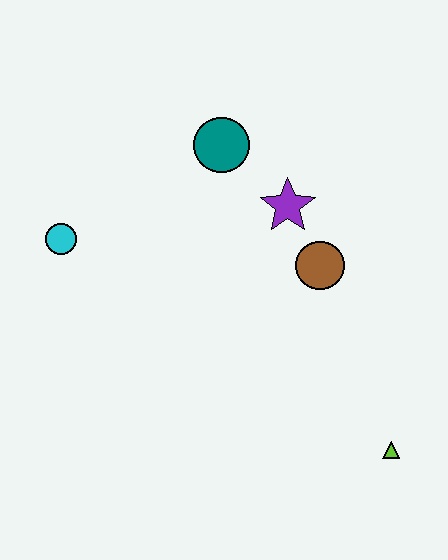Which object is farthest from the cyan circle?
The lime triangle is farthest from the cyan circle.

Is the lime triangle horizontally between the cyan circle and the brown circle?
No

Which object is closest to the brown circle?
The purple star is closest to the brown circle.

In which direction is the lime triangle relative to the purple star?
The lime triangle is below the purple star.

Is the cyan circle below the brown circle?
No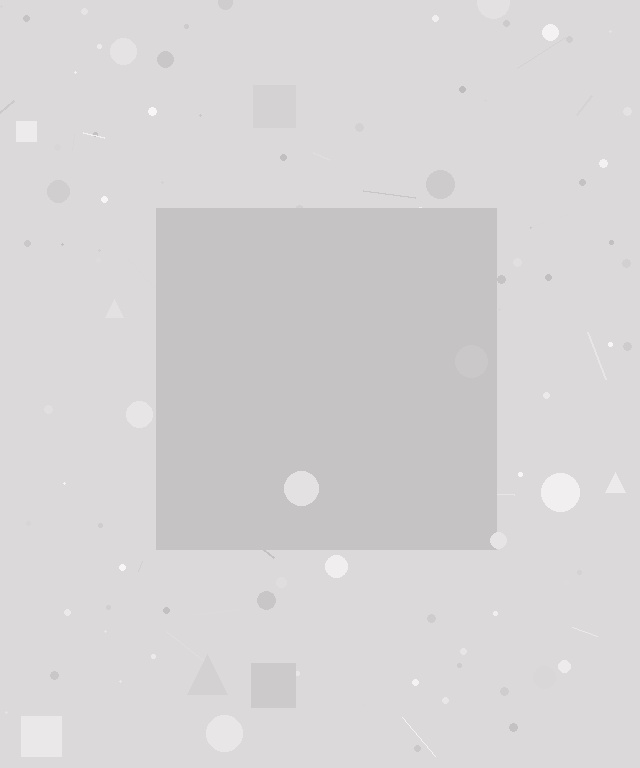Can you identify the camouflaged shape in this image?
The camouflaged shape is a square.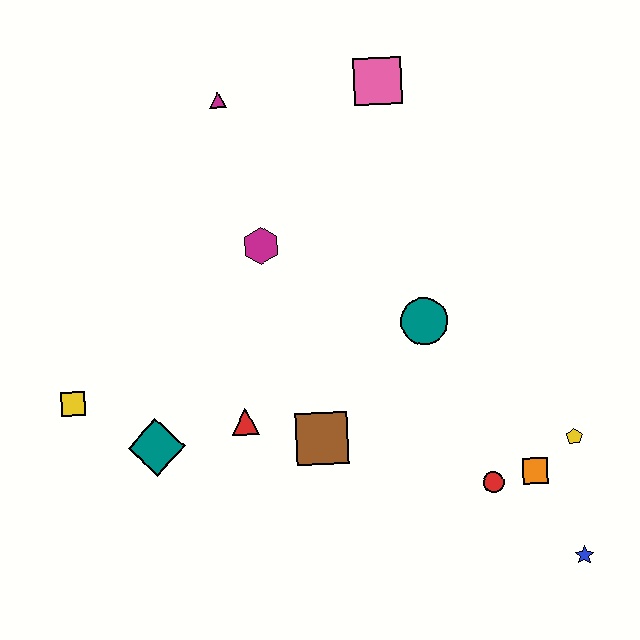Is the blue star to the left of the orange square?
No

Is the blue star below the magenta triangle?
Yes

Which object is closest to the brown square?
The red triangle is closest to the brown square.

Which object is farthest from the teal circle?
The yellow square is farthest from the teal circle.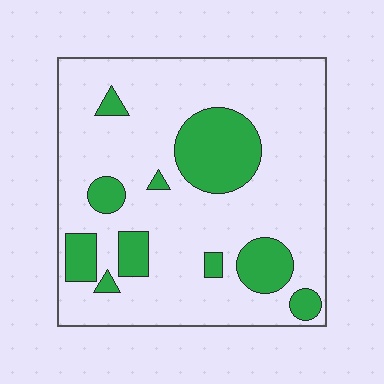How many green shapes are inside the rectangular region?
10.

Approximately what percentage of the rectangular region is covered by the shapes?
Approximately 20%.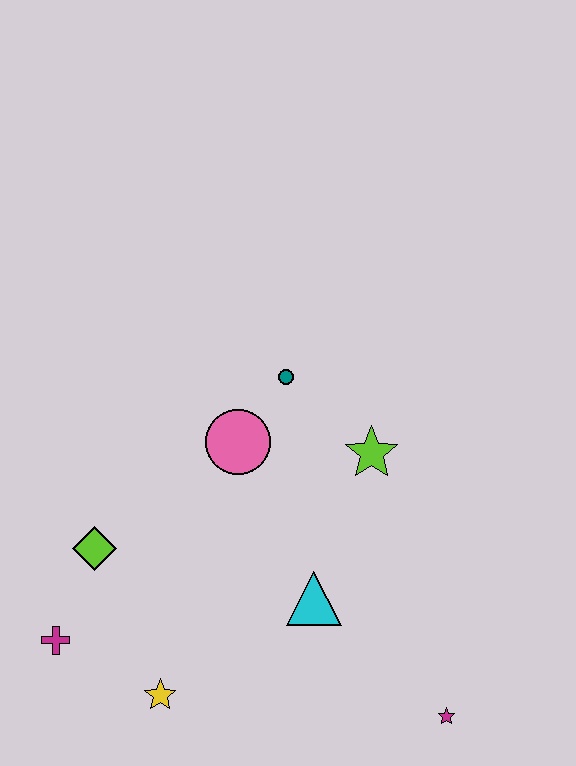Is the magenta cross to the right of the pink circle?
No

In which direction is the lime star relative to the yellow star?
The lime star is above the yellow star.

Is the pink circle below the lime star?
No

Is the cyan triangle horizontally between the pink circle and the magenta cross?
No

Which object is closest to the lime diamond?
The magenta cross is closest to the lime diamond.